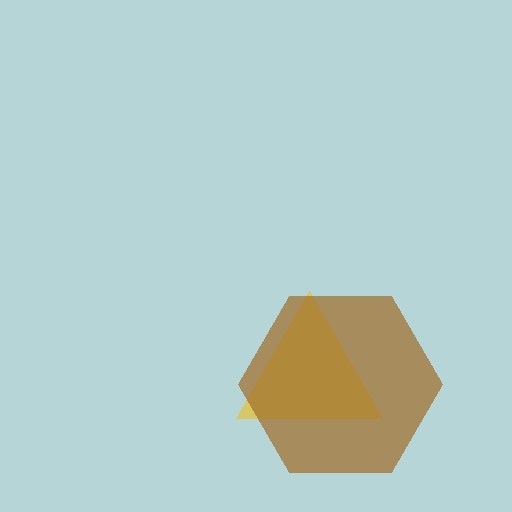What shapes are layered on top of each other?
The layered shapes are: a yellow triangle, a brown hexagon.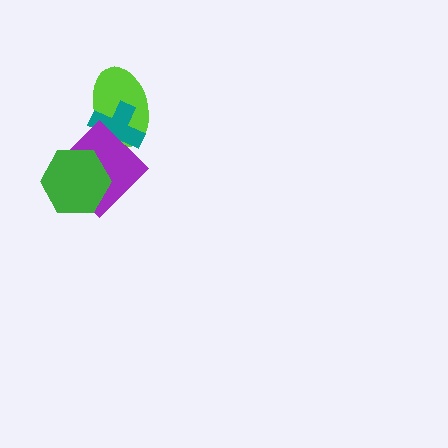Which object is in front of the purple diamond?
The green hexagon is in front of the purple diamond.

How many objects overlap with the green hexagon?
1 object overlaps with the green hexagon.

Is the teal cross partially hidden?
Yes, it is partially covered by another shape.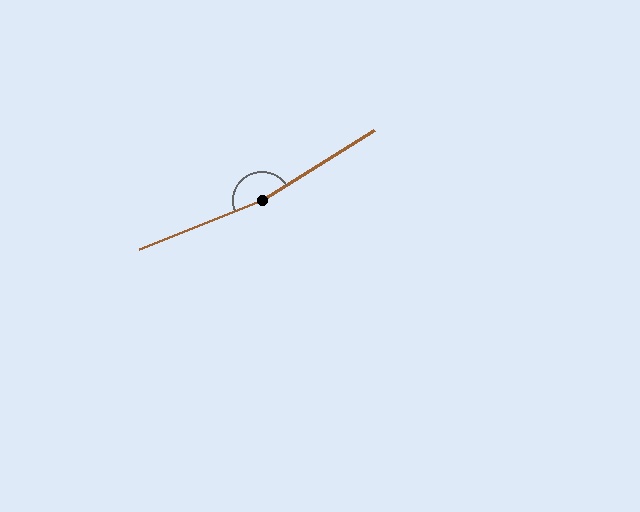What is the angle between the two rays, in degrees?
Approximately 169 degrees.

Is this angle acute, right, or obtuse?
It is obtuse.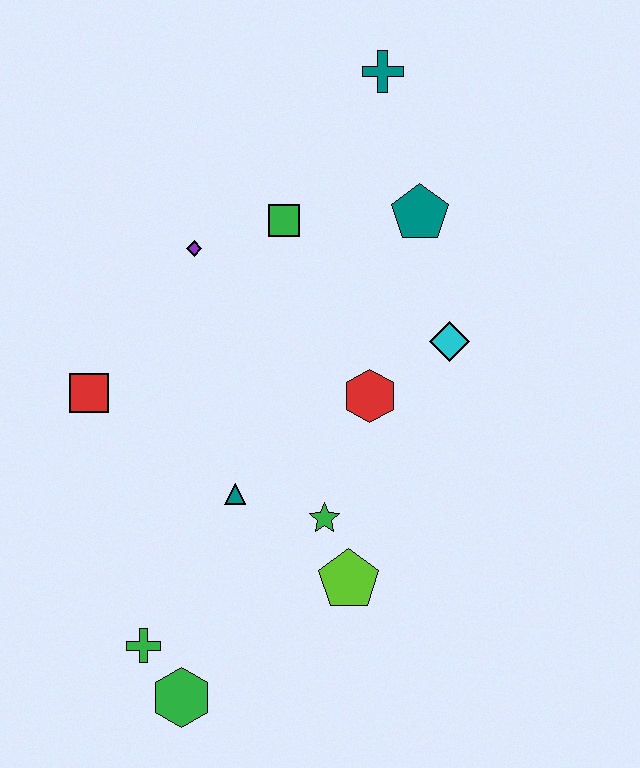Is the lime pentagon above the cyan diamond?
No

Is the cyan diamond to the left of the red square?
No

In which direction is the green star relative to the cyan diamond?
The green star is below the cyan diamond.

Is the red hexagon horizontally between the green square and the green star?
No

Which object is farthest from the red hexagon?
The green hexagon is farthest from the red hexagon.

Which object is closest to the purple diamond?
The green square is closest to the purple diamond.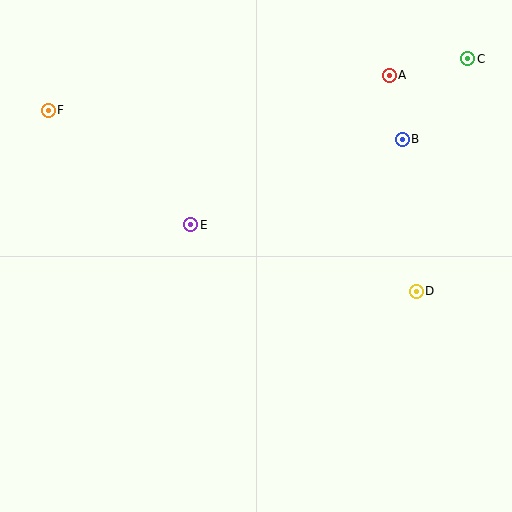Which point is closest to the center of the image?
Point E at (191, 225) is closest to the center.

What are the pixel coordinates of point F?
Point F is at (48, 110).